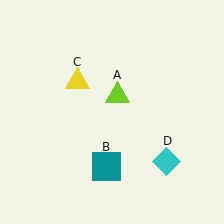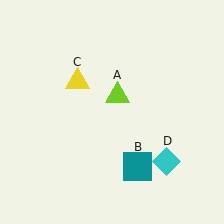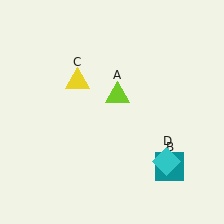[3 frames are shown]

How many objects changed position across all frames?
1 object changed position: teal square (object B).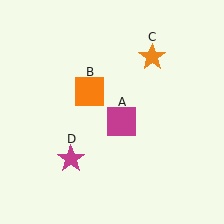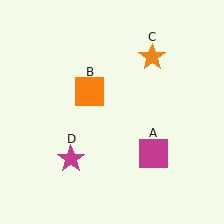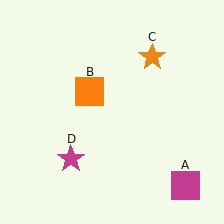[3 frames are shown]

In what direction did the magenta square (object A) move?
The magenta square (object A) moved down and to the right.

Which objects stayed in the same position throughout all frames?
Orange square (object B) and orange star (object C) and magenta star (object D) remained stationary.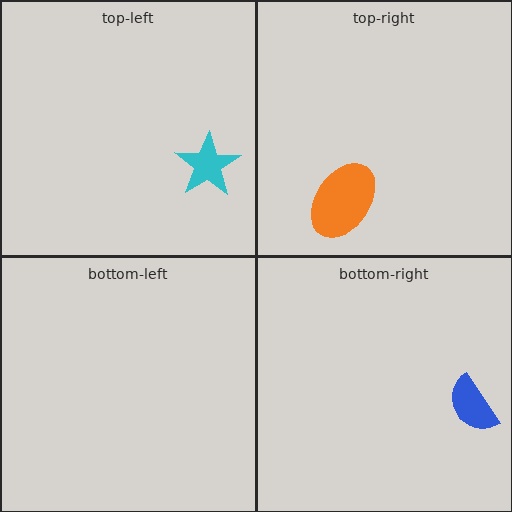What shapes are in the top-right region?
The orange ellipse.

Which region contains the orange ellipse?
The top-right region.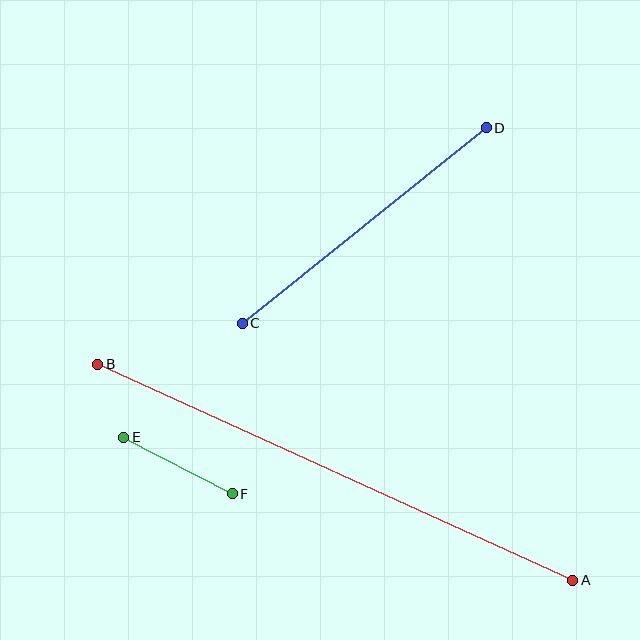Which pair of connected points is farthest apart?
Points A and B are farthest apart.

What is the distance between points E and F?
The distance is approximately 122 pixels.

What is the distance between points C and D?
The distance is approximately 313 pixels.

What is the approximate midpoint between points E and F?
The midpoint is at approximately (178, 466) pixels.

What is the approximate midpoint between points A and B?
The midpoint is at approximately (335, 472) pixels.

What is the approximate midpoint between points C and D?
The midpoint is at approximately (364, 225) pixels.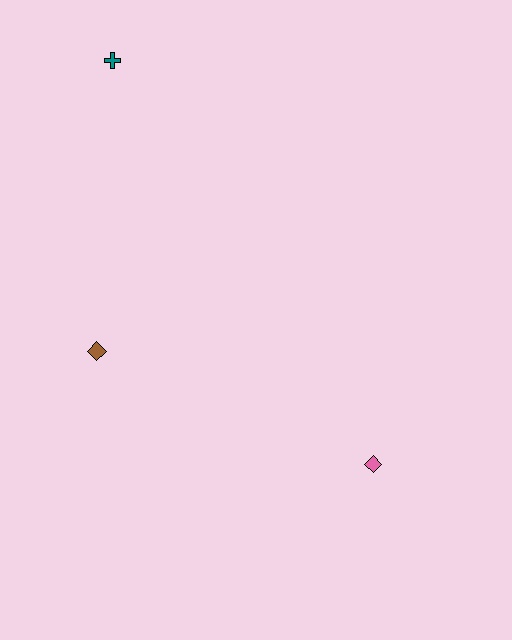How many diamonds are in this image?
There are 2 diamonds.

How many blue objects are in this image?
There are no blue objects.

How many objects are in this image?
There are 3 objects.